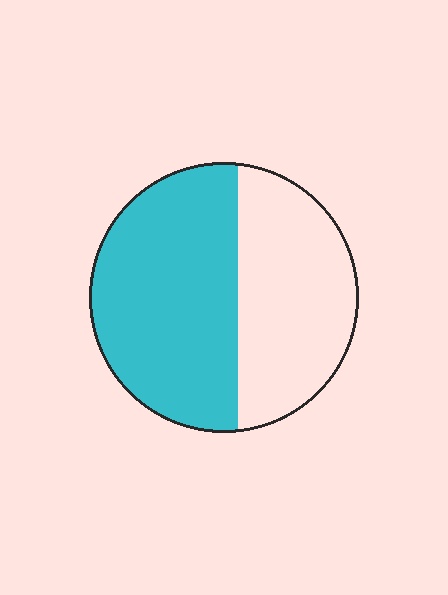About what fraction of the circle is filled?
About three fifths (3/5).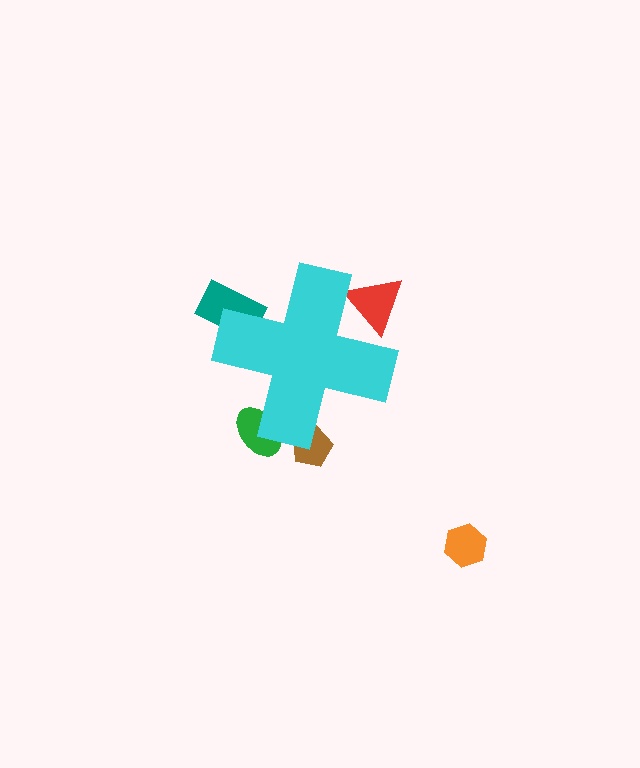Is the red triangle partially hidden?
Yes, the red triangle is partially hidden behind the cyan cross.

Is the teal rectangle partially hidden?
Yes, the teal rectangle is partially hidden behind the cyan cross.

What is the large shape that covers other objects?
A cyan cross.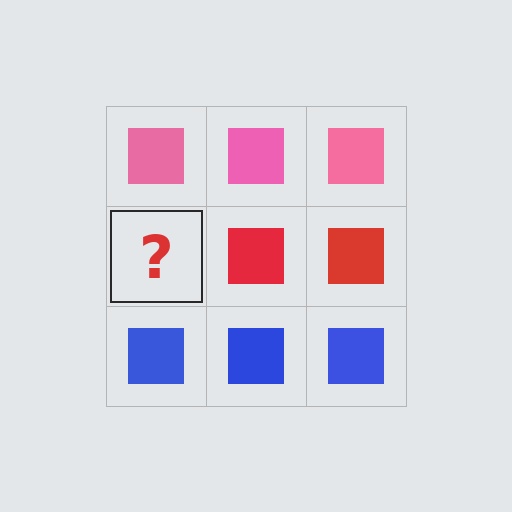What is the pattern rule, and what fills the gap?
The rule is that each row has a consistent color. The gap should be filled with a red square.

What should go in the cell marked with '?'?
The missing cell should contain a red square.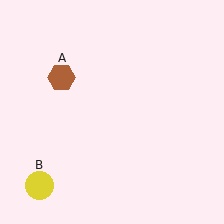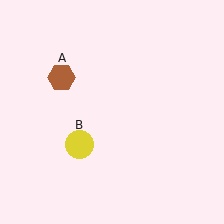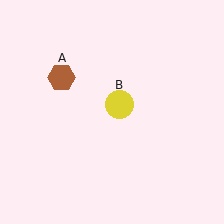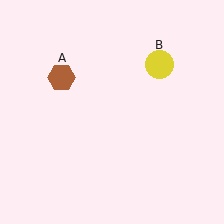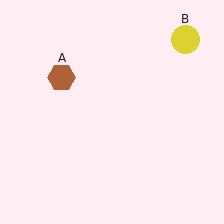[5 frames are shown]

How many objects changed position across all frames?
1 object changed position: yellow circle (object B).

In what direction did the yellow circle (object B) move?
The yellow circle (object B) moved up and to the right.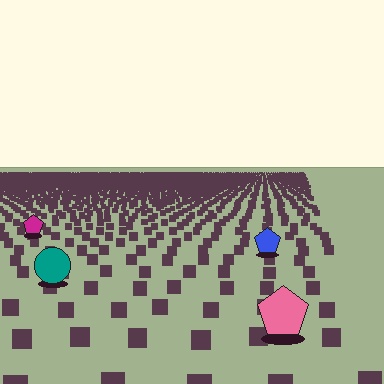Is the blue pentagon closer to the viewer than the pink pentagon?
No. The pink pentagon is closer — you can tell from the texture gradient: the ground texture is coarser near it.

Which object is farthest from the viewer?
The magenta pentagon is farthest from the viewer. It appears smaller and the ground texture around it is denser.